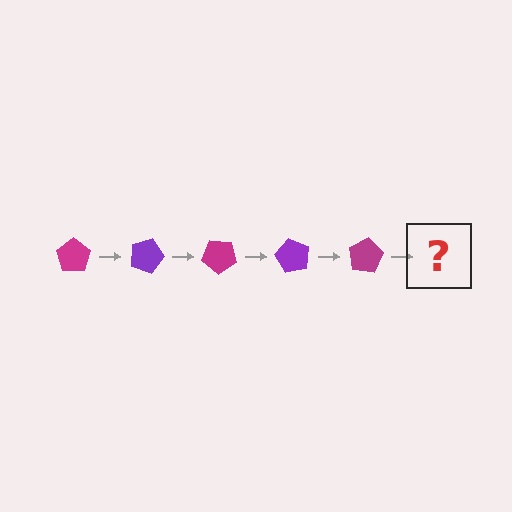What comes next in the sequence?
The next element should be a purple pentagon, rotated 100 degrees from the start.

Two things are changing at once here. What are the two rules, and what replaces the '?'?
The two rules are that it rotates 20 degrees each step and the color cycles through magenta and purple. The '?' should be a purple pentagon, rotated 100 degrees from the start.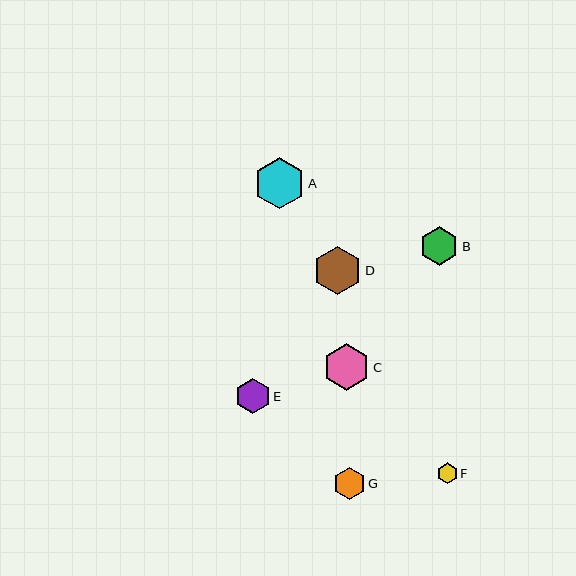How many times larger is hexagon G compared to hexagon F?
Hexagon G is approximately 1.5 times the size of hexagon F.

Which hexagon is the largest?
Hexagon A is the largest with a size of approximately 51 pixels.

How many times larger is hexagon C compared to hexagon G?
Hexagon C is approximately 1.5 times the size of hexagon G.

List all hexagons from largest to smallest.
From largest to smallest: A, D, C, B, E, G, F.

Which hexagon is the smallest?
Hexagon F is the smallest with a size of approximately 21 pixels.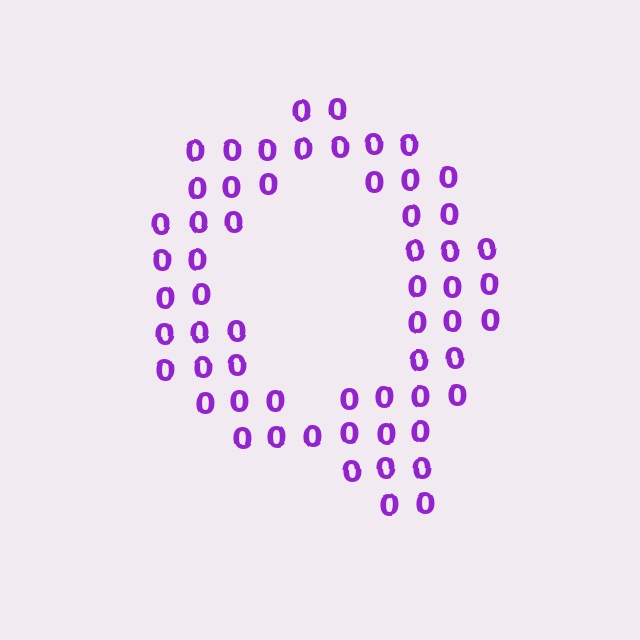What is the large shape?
The large shape is the letter Q.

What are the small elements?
The small elements are digit 0's.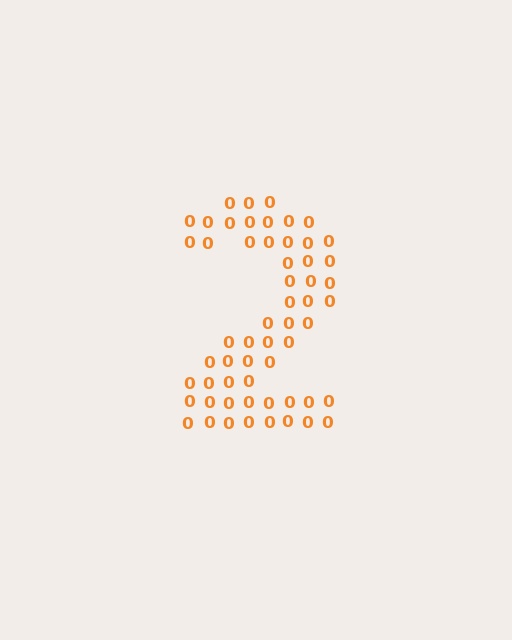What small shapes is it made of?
It is made of small digit 0's.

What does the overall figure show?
The overall figure shows the digit 2.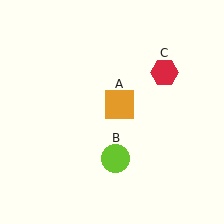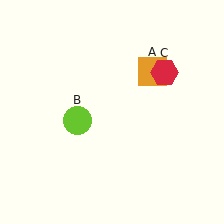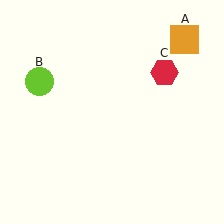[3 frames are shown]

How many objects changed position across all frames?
2 objects changed position: orange square (object A), lime circle (object B).